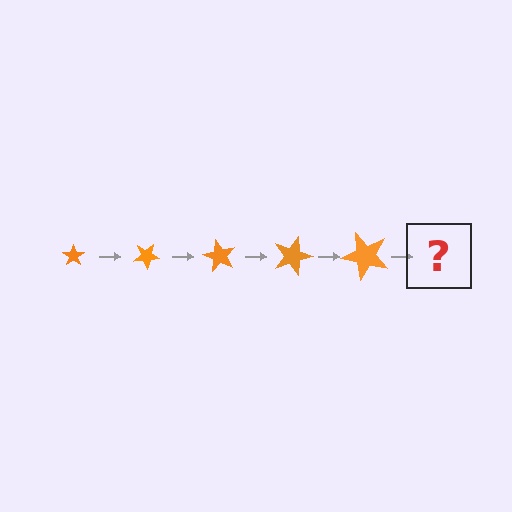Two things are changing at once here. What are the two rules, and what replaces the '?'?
The two rules are that the star grows larger each step and it rotates 30 degrees each step. The '?' should be a star, larger than the previous one and rotated 150 degrees from the start.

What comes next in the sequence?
The next element should be a star, larger than the previous one and rotated 150 degrees from the start.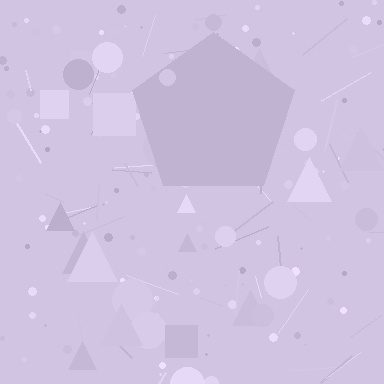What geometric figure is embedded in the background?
A pentagon is embedded in the background.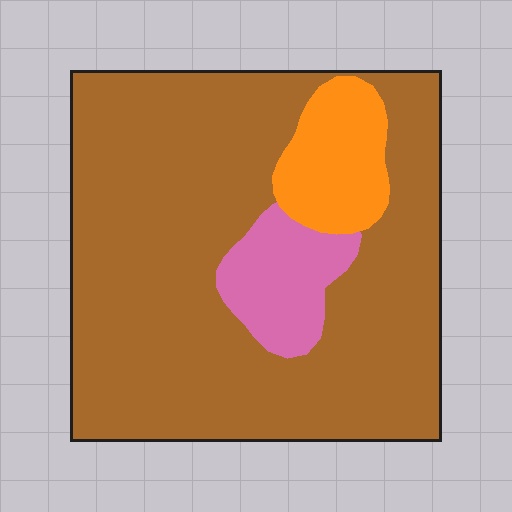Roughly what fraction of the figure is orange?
Orange takes up less than a quarter of the figure.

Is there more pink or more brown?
Brown.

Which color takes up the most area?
Brown, at roughly 80%.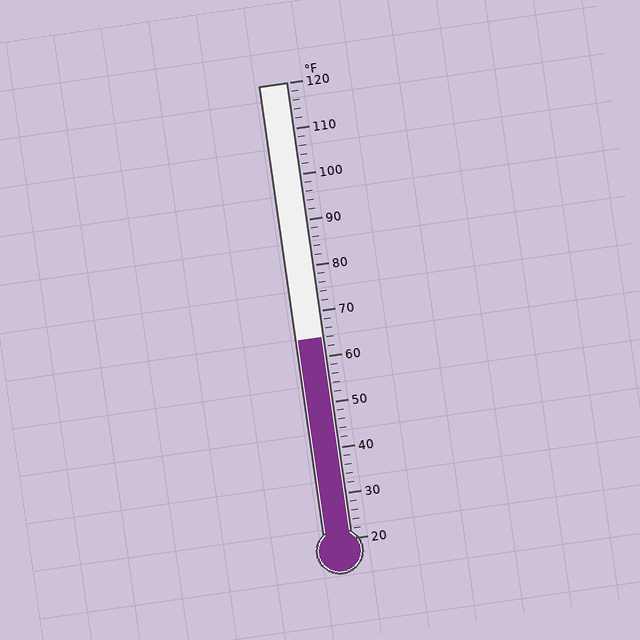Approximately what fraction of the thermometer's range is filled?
The thermometer is filled to approximately 45% of its range.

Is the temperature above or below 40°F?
The temperature is above 40°F.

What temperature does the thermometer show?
The thermometer shows approximately 64°F.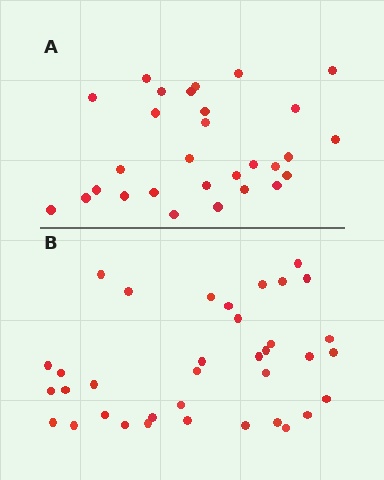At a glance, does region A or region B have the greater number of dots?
Region B (the bottom region) has more dots.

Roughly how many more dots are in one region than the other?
Region B has roughly 8 or so more dots than region A.